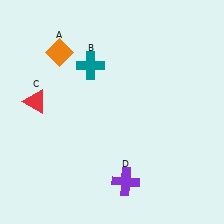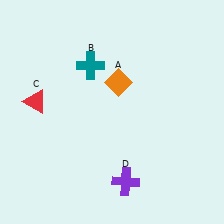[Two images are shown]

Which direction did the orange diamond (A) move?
The orange diamond (A) moved right.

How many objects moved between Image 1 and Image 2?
1 object moved between the two images.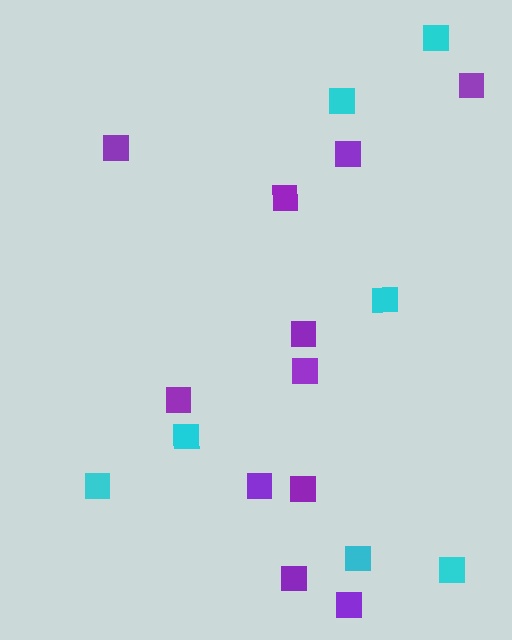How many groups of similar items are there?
There are 2 groups: one group of purple squares (11) and one group of cyan squares (7).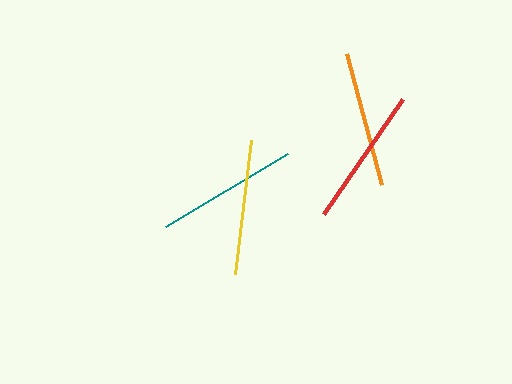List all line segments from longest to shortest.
From longest to shortest: teal, red, orange, yellow.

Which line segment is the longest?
The teal line is the longest at approximately 142 pixels.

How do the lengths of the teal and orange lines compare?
The teal and orange lines are approximately the same length.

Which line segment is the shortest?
The yellow line is the shortest at approximately 135 pixels.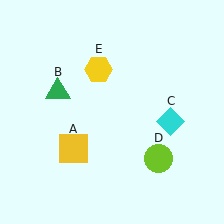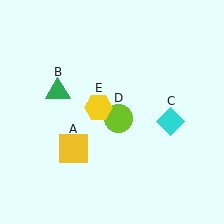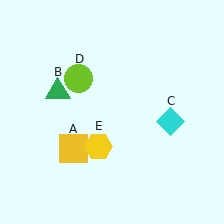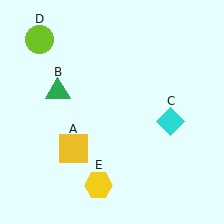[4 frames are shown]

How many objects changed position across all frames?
2 objects changed position: lime circle (object D), yellow hexagon (object E).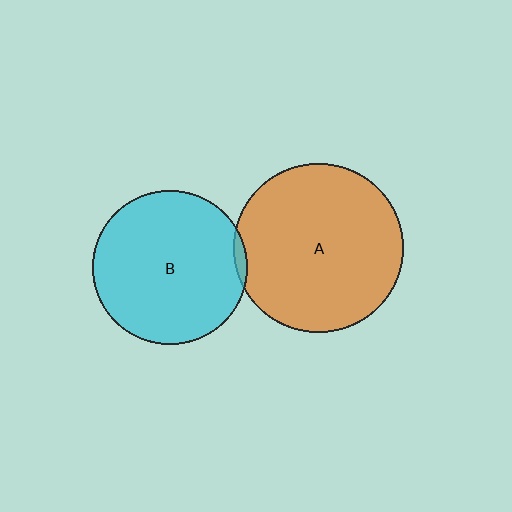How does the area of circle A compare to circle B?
Approximately 1.2 times.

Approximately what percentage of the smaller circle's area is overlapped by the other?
Approximately 5%.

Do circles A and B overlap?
Yes.